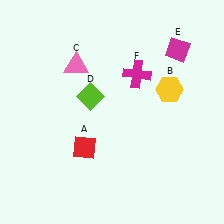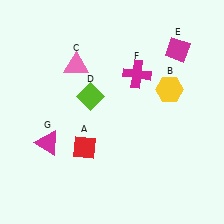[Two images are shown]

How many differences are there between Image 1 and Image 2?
There is 1 difference between the two images.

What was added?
A magenta triangle (G) was added in Image 2.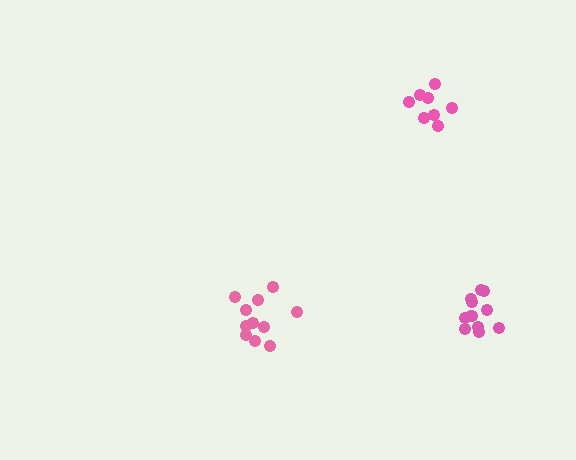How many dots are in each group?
Group 1: 12 dots, Group 2: 8 dots, Group 3: 11 dots (31 total).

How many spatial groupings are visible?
There are 3 spatial groupings.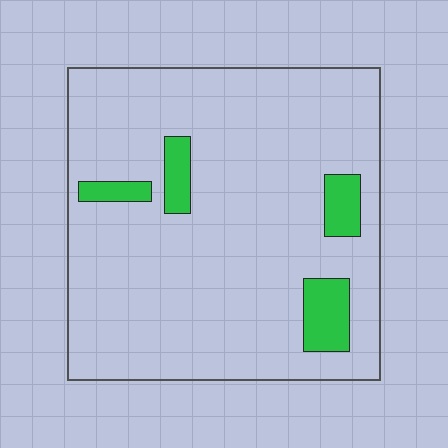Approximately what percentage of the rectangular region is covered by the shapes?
Approximately 10%.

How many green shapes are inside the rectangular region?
4.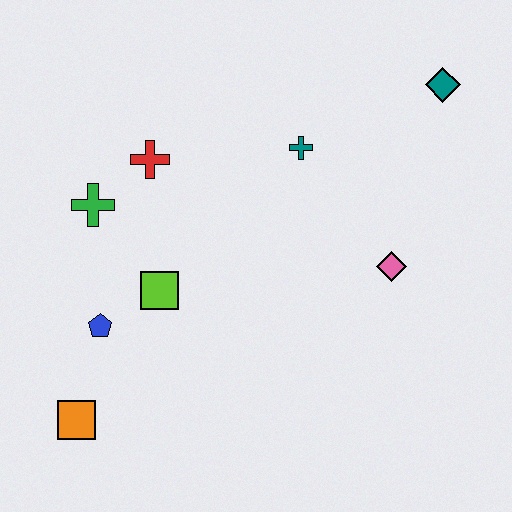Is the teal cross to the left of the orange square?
No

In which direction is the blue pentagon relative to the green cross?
The blue pentagon is below the green cross.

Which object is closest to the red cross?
The green cross is closest to the red cross.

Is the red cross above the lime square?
Yes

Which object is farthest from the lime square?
The teal diamond is farthest from the lime square.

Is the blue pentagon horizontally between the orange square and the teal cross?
Yes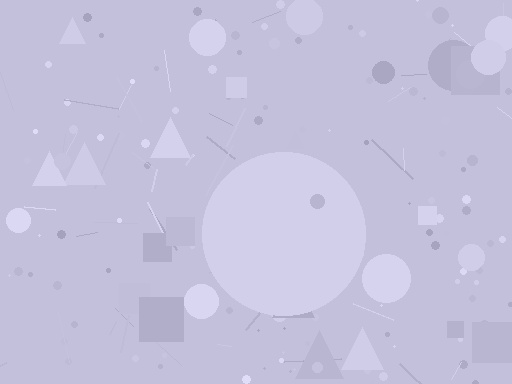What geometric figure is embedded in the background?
A circle is embedded in the background.